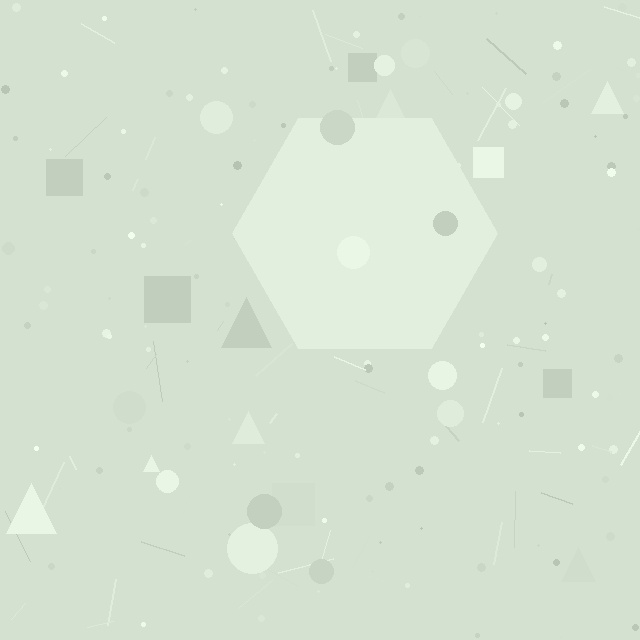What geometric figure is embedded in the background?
A hexagon is embedded in the background.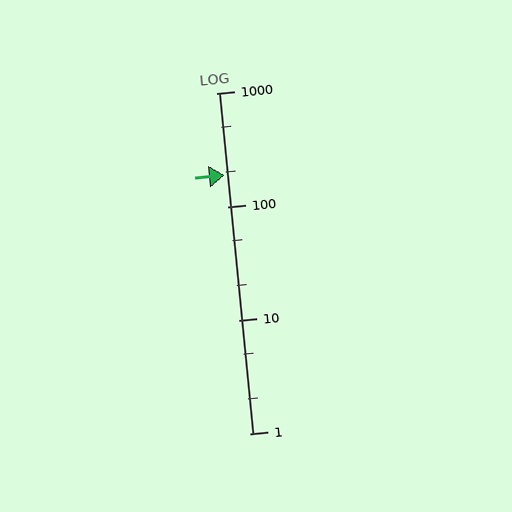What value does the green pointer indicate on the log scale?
The pointer indicates approximately 190.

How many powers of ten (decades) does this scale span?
The scale spans 3 decades, from 1 to 1000.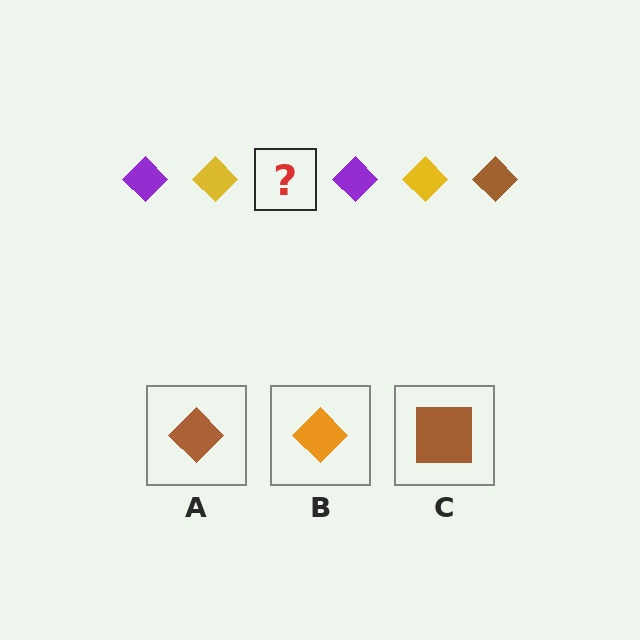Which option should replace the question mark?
Option A.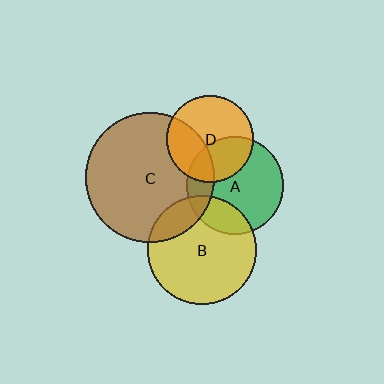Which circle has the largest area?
Circle C (brown).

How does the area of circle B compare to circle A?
Approximately 1.3 times.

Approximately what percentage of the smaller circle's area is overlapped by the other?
Approximately 35%.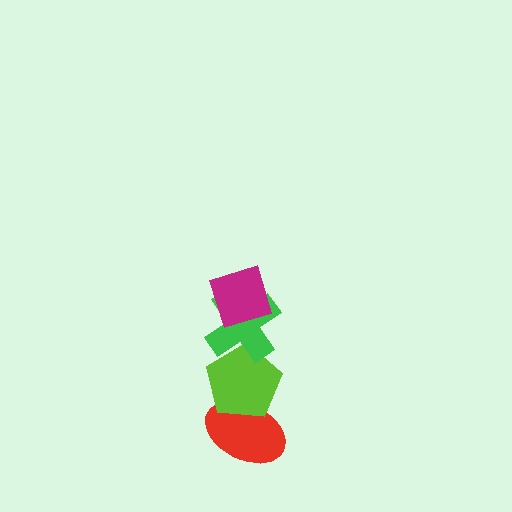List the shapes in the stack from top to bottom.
From top to bottom: the magenta diamond, the green cross, the lime pentagon, the red ellipse.